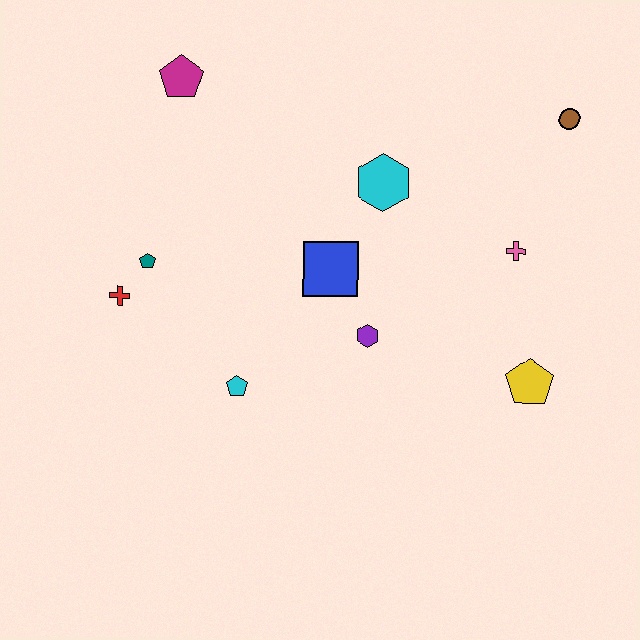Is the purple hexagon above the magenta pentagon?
No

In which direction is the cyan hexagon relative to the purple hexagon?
The cyan hexagon is above the purple hexagon.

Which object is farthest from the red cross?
The brown circle is farthest from the red cross.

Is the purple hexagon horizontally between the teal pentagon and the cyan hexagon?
Yes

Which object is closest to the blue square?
The purple hexagon is closest to the blue square.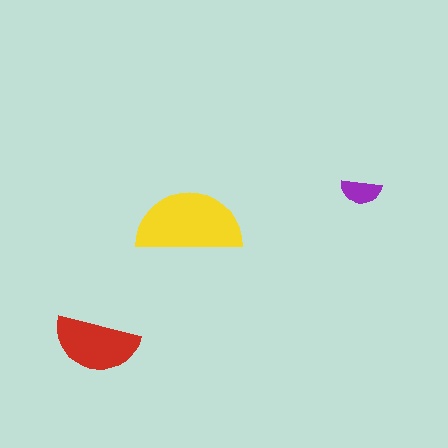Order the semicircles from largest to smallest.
the yellow one, the red one, the purple one.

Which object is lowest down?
The red semicircle is bottommost.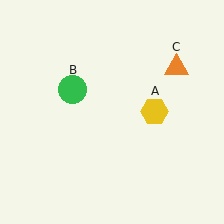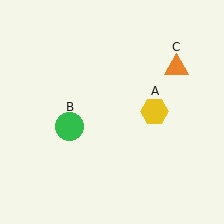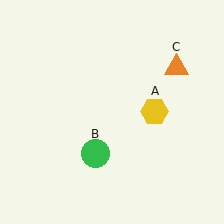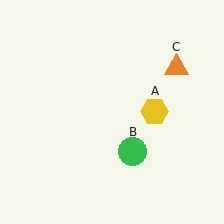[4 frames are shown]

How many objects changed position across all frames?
1 object changed position: green circle (object B).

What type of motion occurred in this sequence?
The green circle (object B) rotated counterclockwise around the center of the scene.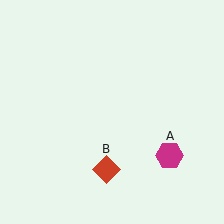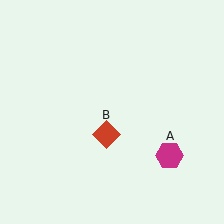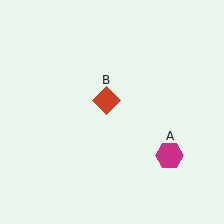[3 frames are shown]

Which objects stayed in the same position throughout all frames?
Magenta hexagon (object A) remained stationary.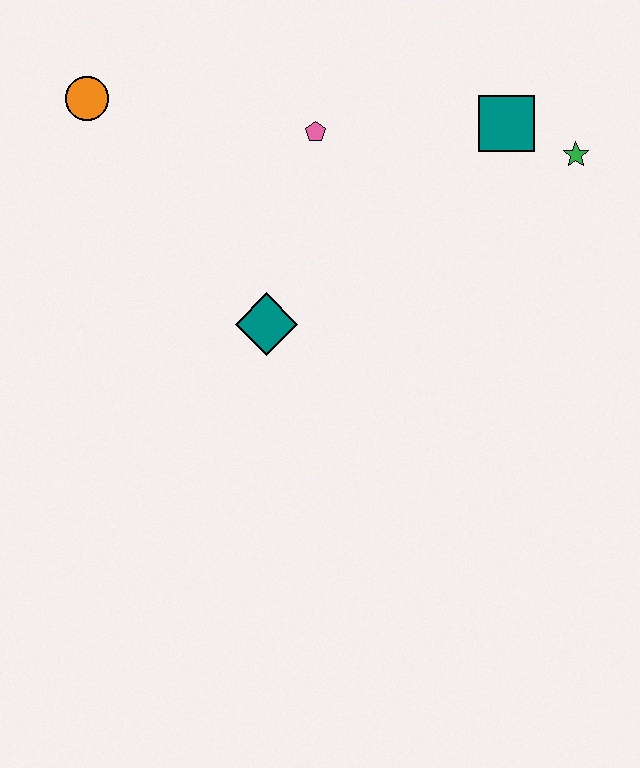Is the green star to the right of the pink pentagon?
Yes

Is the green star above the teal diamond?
Yes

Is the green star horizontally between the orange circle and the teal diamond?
No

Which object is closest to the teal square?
The green star is closest to the teal square.